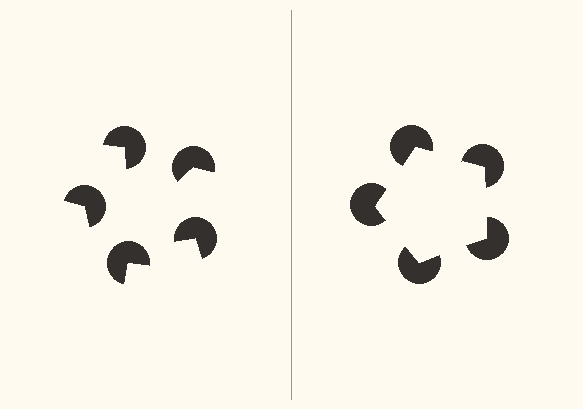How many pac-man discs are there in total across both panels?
10 — 5 on each side.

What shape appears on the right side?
An illusory pentagon.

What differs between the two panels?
The pac-man discs are positioned identically on both sides; only the wedge orientations differ. On the right they align to a pentagon; on the left they are misaligned.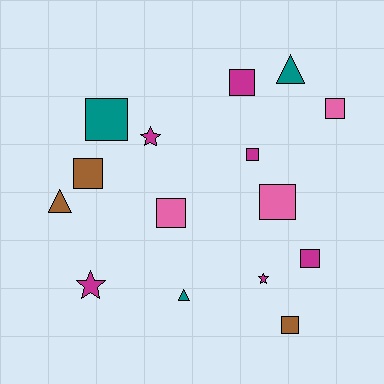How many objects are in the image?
There are 15 objects.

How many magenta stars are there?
There are 3 magenta stars.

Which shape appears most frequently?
Square, with 9 objects.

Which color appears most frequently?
Magenta, with 6 objects.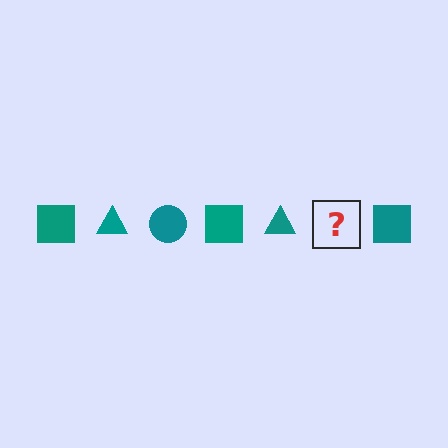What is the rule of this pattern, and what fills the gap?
The rule is that the pattern cycles through square, triangle, circle shapes in teal. The gap should be filled with a teal circle.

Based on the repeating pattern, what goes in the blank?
The blank should be a teal circle.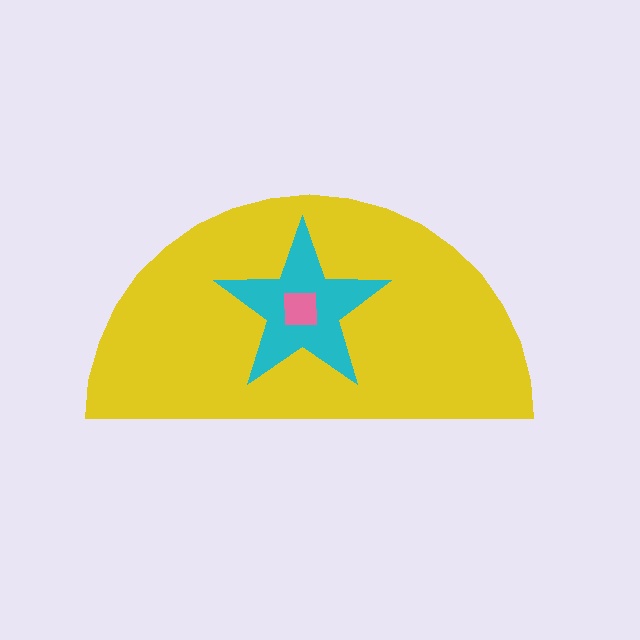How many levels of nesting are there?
3.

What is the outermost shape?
The yellow semicircle.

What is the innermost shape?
The pink square.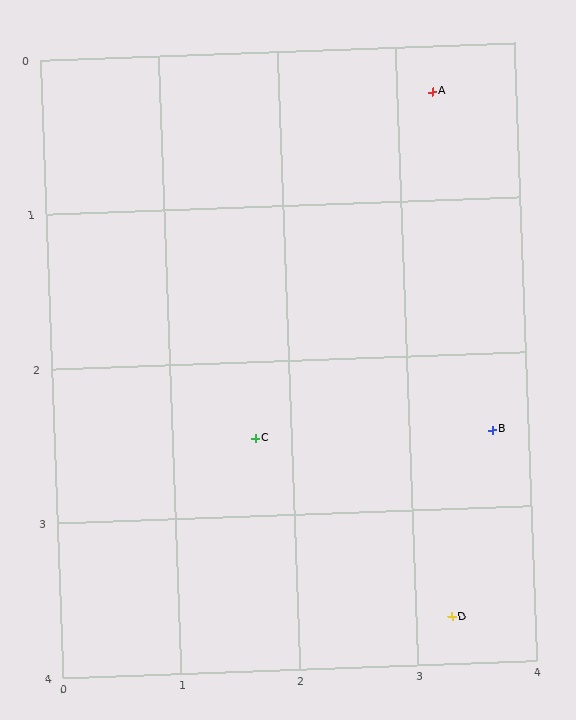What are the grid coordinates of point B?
Point B is at approximately (3.7, 2.5).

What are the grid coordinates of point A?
Point A is at approximately (3.3, 0.3).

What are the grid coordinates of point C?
Point C is at approximately (1.7, 2.5).